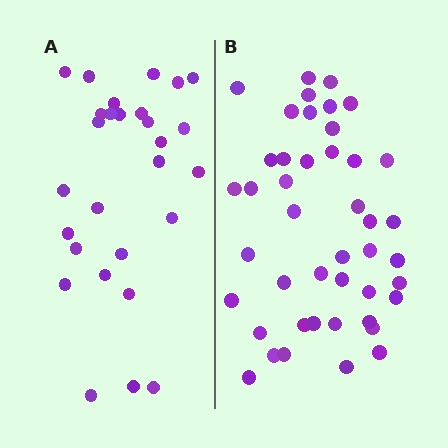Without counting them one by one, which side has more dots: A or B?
Region B (the right region) has more dots.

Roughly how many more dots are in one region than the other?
Region B has approximately 15 more dots than region A.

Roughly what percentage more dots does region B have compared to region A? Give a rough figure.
About 55% more.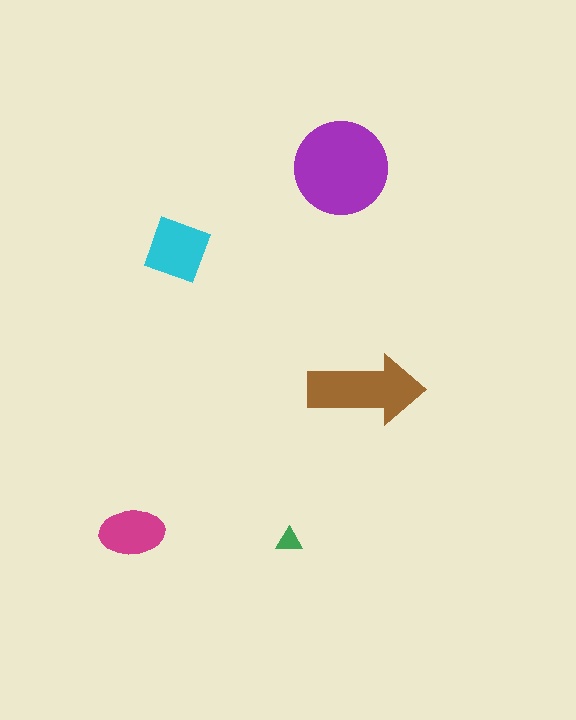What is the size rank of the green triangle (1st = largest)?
5th.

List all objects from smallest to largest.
The green triangle, the magenta ellipse, the cyan diamond, the brown arrow, the purple circle.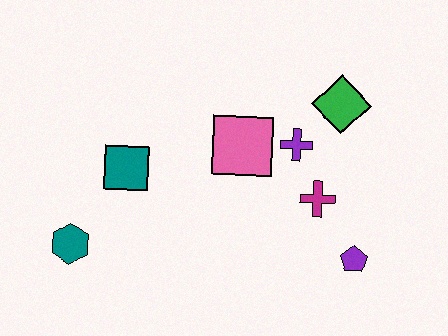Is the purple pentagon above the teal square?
No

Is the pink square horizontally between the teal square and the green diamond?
Yes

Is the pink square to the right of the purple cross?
No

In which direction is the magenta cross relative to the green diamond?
The magenta cross is below the green diamond.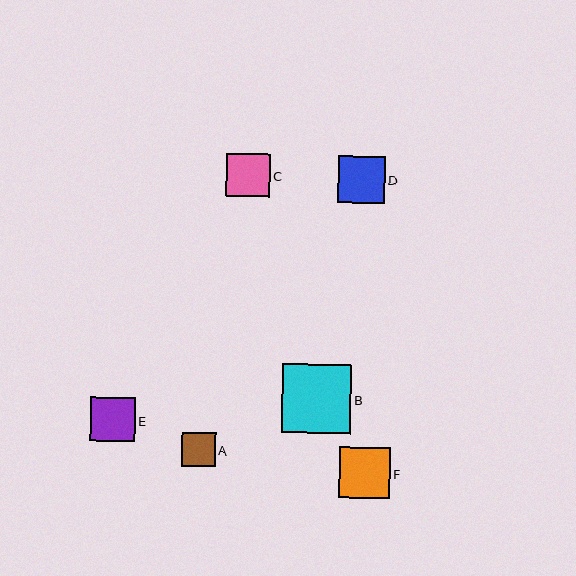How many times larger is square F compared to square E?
Square F is approximately 1.1 times the size of square E.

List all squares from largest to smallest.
From largest to smallest: B, F, D, E, C, A.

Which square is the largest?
Square B is the largest with a size of approximately 69 pixels.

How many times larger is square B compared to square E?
Square B is approximately 1.6 times the size of square E.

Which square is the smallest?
Square A is the smallest with a size of approximately 34 pixels.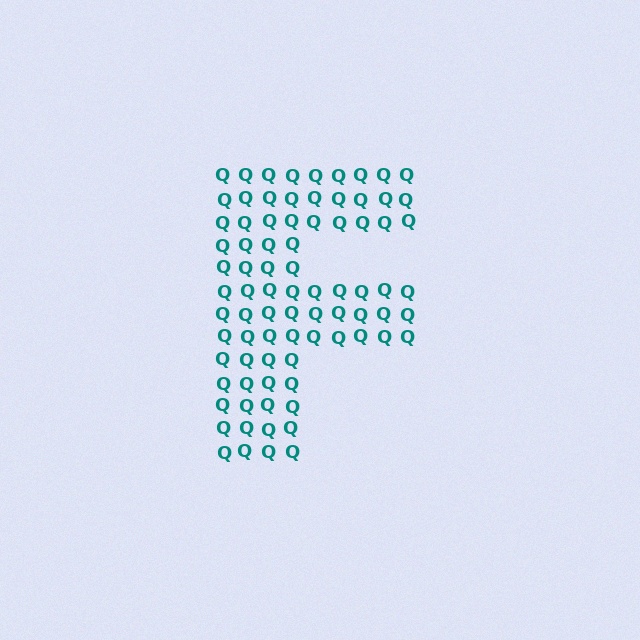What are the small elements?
The small elements are letter Q's.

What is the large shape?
The large shape is the letter F.